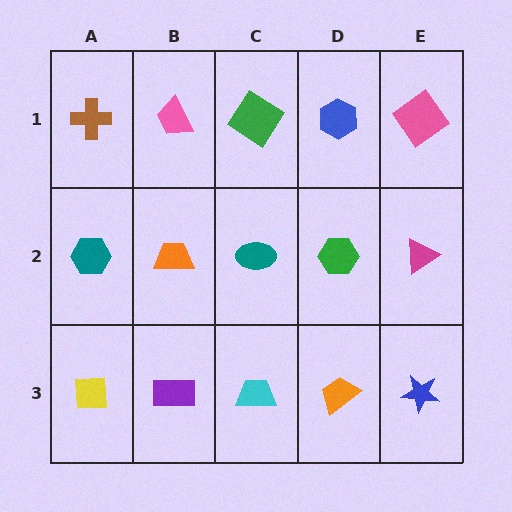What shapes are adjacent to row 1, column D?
A green hexagon (row 2, column D), a green diamond (row 1, column C), a pink diamond (row 1, column E).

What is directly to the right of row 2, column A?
An orange trapezoid.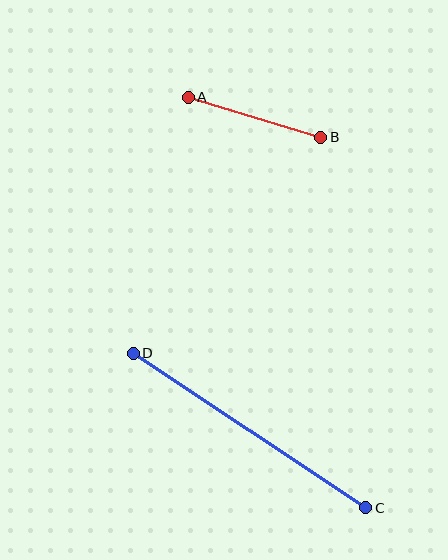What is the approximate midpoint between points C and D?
The midpoint is at approximately (250, 431) pixels.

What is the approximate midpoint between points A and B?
The midpoint is at approximately (255, 117) pixels.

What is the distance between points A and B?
The distance is approximately 139 pixels.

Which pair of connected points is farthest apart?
Points C and D are farthest apart.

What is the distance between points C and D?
The distance is approximately 279 pixels.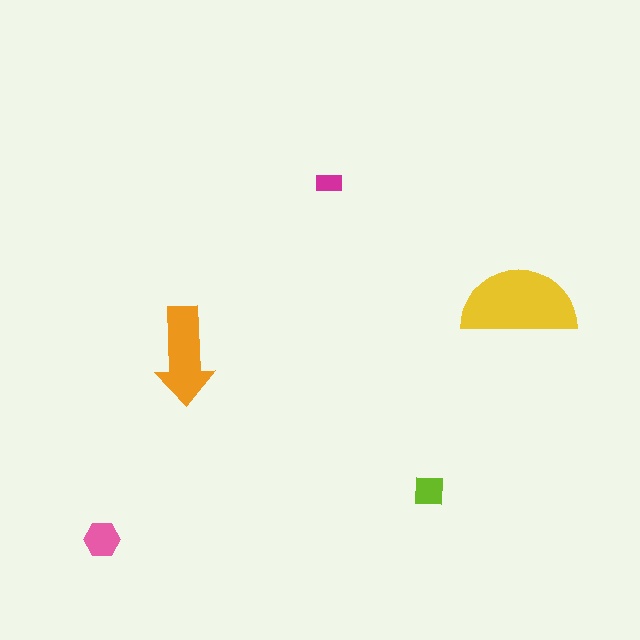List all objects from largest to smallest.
The yellow semicircle, the orange arrow, the pink hexagon, the lime square, the magenta rectangle.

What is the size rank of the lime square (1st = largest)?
4th.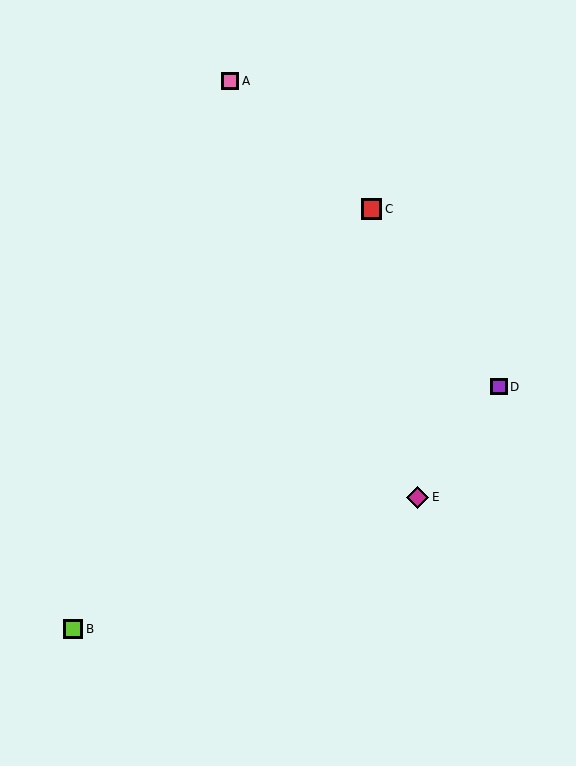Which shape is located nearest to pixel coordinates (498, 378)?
The purple square (labeled D) at (499, 387) is nearest to that location.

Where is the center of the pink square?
The center of the pink square is at (230, 81).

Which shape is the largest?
The magenta diamond (labeled E) is the largest.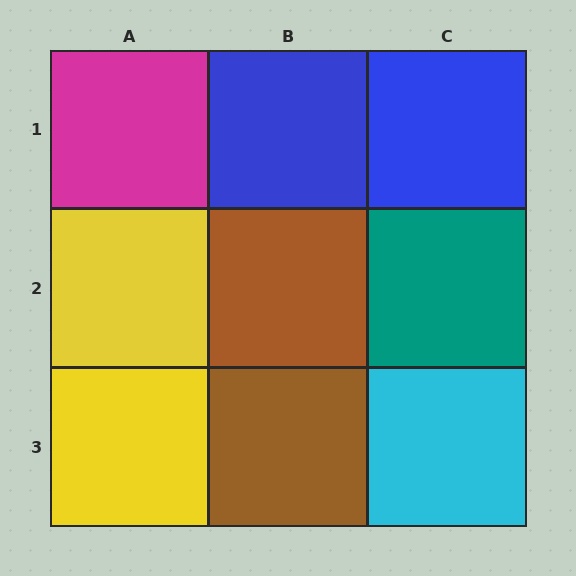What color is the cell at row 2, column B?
Brown.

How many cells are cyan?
1 cell is cyan.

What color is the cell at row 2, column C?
Teal.